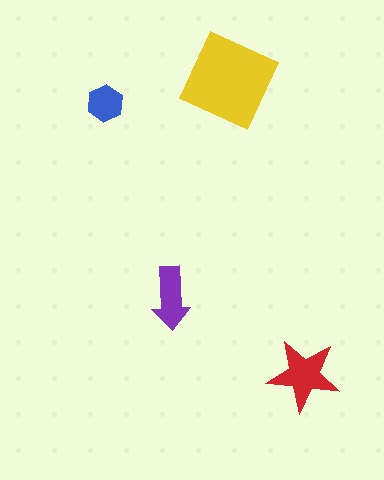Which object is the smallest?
The blue hexagon.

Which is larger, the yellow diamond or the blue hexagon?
The yellow diamond.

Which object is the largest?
The yellow diamond.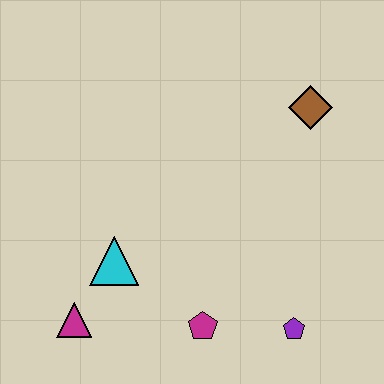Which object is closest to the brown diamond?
The purple pentagon is closest to the brown diamond.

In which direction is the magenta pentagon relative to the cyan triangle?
The magenta pentagon is to the right of the cyan triangle.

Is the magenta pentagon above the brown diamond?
No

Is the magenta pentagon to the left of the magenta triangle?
No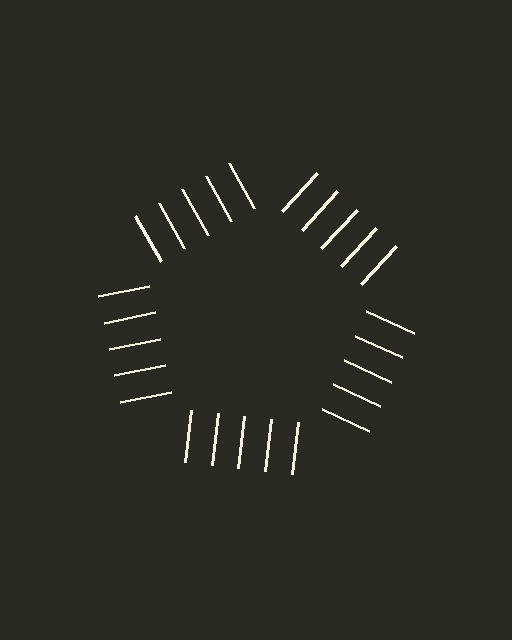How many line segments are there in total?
25 — 5 along each of the 5 edges.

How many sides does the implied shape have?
5 sides — the line-ends trace a pentagon.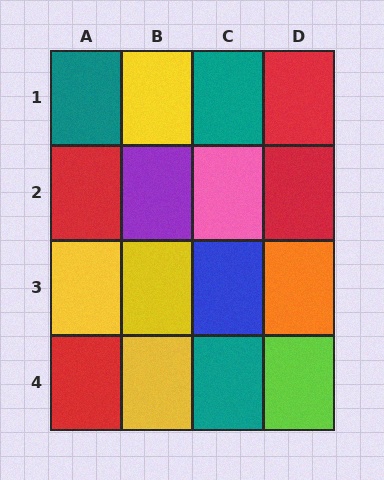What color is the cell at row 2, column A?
Red.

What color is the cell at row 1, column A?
Teal.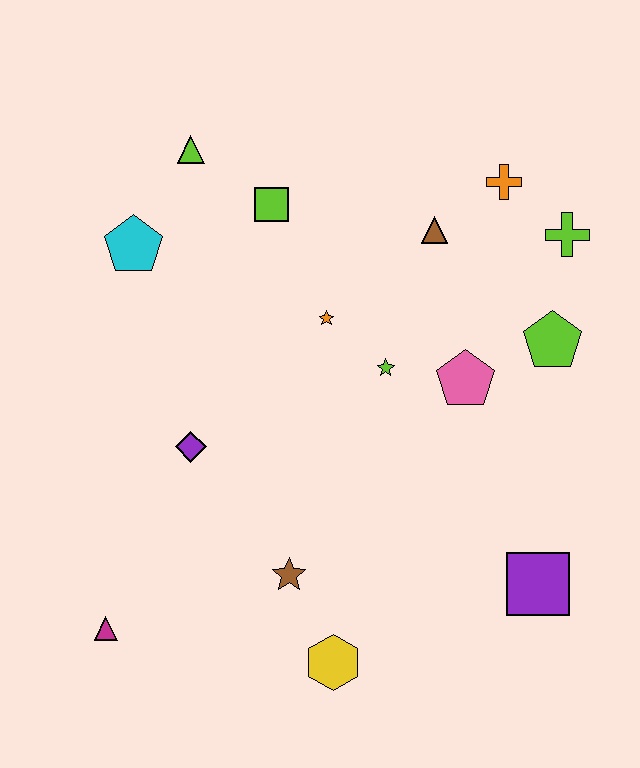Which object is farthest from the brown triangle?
The magenta triangle is farthest from the brown triangle.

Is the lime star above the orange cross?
No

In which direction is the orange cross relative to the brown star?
The orange cross is above the brown star.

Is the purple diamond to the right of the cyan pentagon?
Yes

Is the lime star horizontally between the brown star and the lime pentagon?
Yes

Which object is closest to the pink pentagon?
The lime star is closest to the pink pentagon.